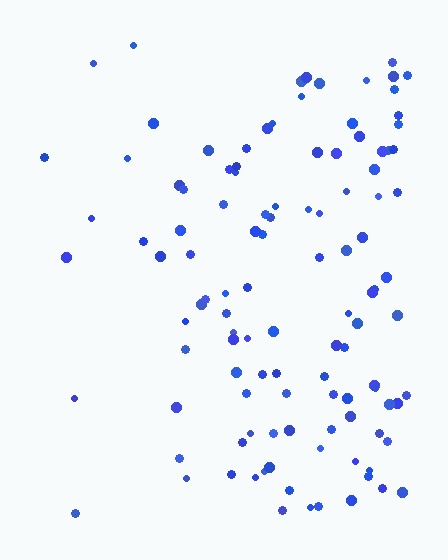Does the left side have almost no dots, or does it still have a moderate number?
Still a moderate number, just noticeably fewer than the right.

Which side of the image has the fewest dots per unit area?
The left.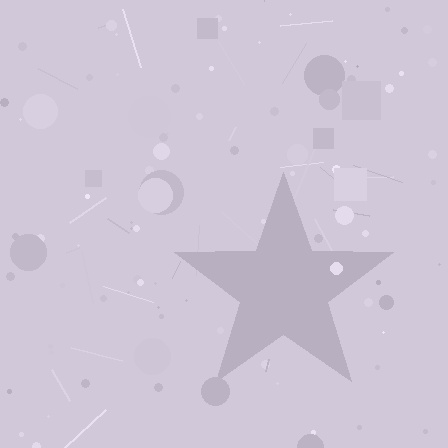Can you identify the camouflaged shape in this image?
The camouflaged shape is a star.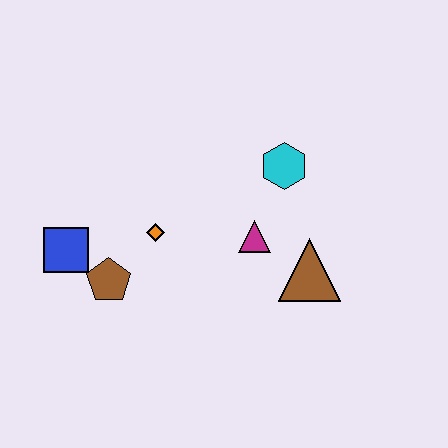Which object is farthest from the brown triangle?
The blue square is farthest from the brown triangle.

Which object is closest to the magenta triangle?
The brown triangle is closest to the magenta triangle.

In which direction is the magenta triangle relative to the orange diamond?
The magenta triangle is to the right of the orange diamond.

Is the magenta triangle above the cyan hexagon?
No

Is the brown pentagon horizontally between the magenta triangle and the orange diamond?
No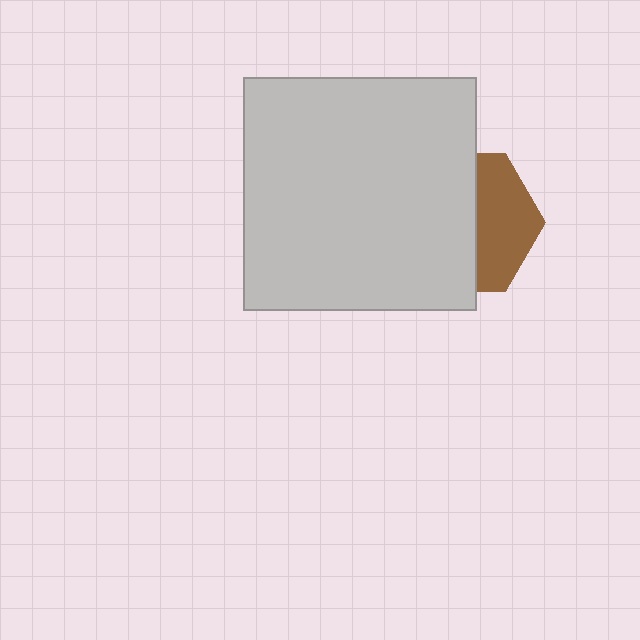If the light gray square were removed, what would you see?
You would see the complete brown hexagon.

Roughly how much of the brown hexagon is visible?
A small part of it is visible (roughly 40%).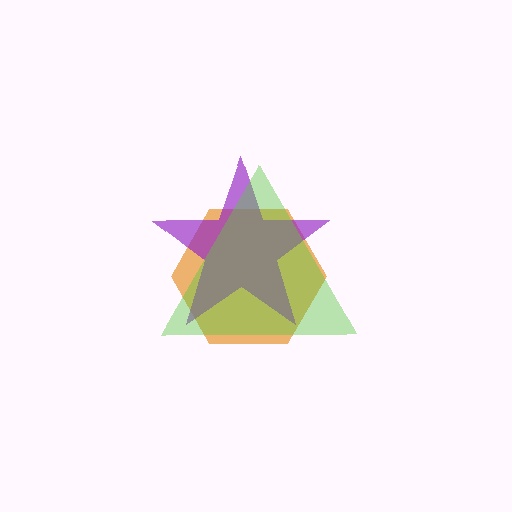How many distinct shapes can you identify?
There are 3 distinct shapes: an orange hexagon, a purple star, a lime triangle.